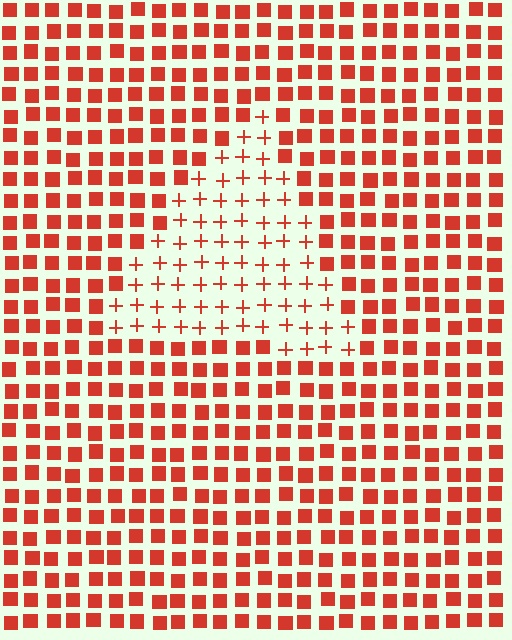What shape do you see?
I see a triangle.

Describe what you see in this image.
The image is filled with small red elements arranged in a uniform grid. A triangle-shaped region contains plus signs, while the surrounding area contains squares. The boundary is defined purely by the change in element shape.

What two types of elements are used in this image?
The image uses plus signs inside the triangle region and squares outside it.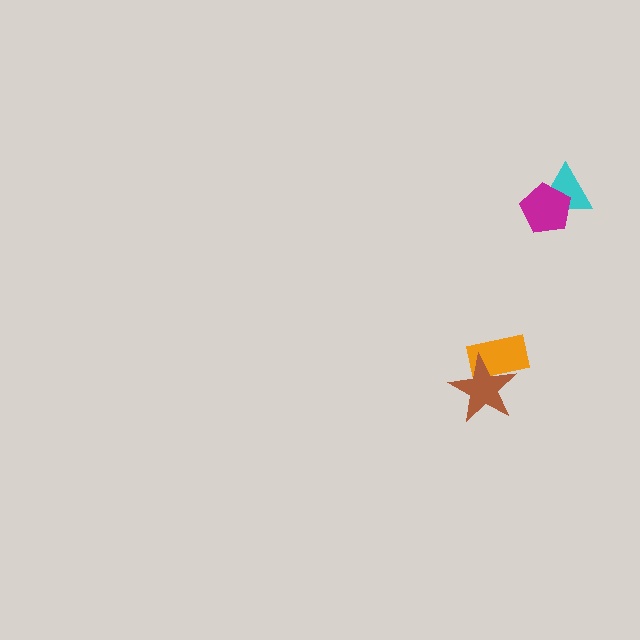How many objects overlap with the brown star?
1 object overlaps with the brown star.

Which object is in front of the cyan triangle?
The magenta pentagon is in front of the cyan triangle.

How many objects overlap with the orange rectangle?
1 object overlaps with the orange rectangle.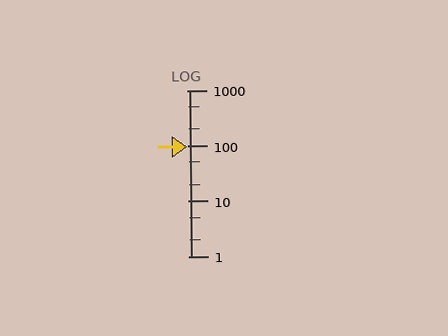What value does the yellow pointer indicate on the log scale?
The pointer indicates approximately 94.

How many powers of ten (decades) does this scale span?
The scale spans 3 decades, from 1 to 1000.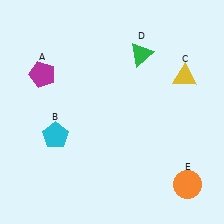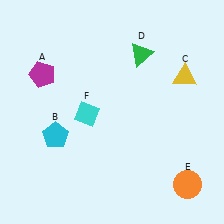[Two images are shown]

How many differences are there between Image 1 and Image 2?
There is 1 difference between the two images.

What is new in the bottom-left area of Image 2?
A cyan diamond (F) was added in the bottom-left area of Image 2.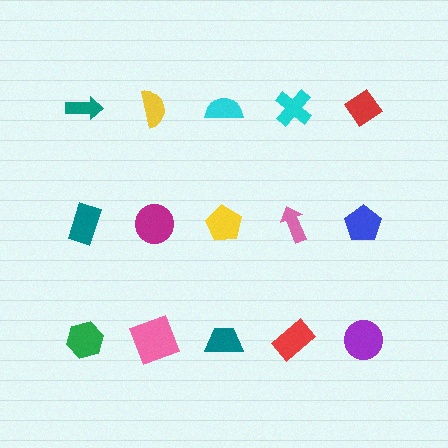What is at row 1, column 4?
A cyan cross.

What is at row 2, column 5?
A blue pentagon.